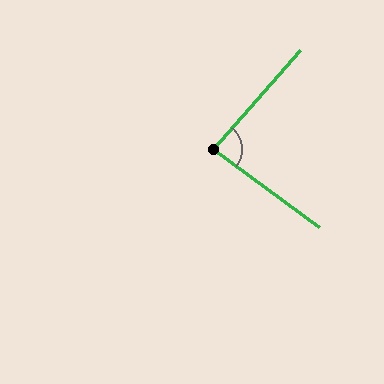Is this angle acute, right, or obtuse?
It is approximately a right angle.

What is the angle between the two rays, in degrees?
Approximately 85 degrees.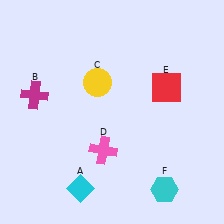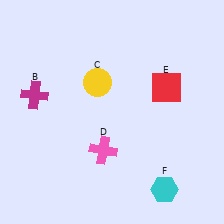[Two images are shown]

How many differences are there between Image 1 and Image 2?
There is 1 difference between the two images.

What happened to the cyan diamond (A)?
The cyan diamond (A) was removed in Image 2. It was in the bottom-left area of Image 1.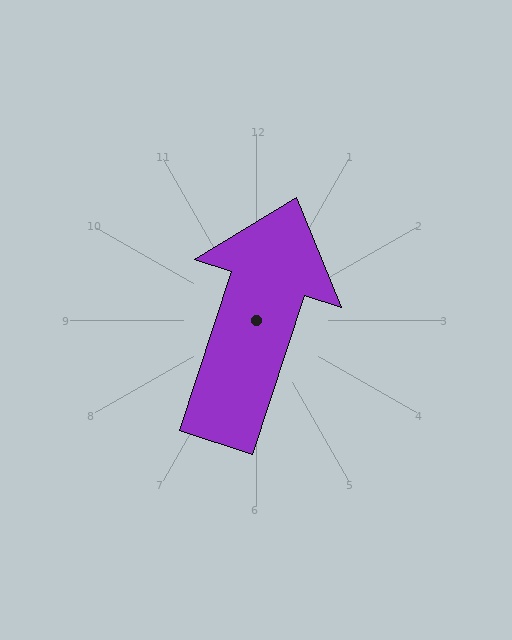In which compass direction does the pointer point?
North.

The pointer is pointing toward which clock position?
Roughly 1 o'clock.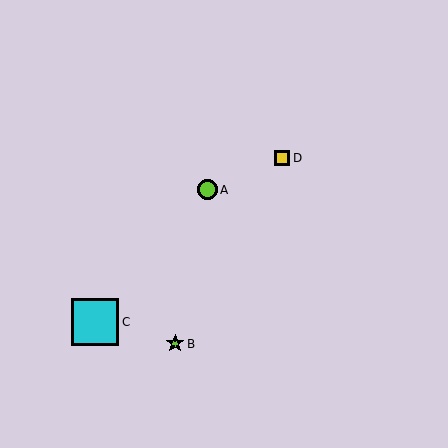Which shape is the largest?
The cyan square (labeled C) is the largest.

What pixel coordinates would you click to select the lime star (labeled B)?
Click at (175, 344) to select the lime star B.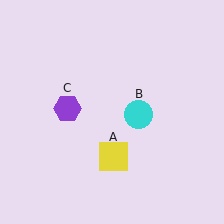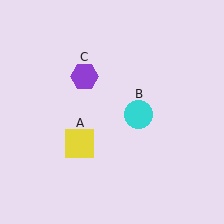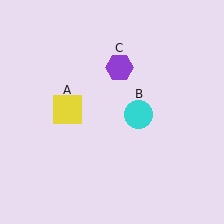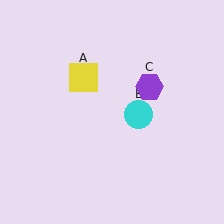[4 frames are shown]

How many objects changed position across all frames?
2 objects changed position: yellow square (object A), purple hexagon (object C).